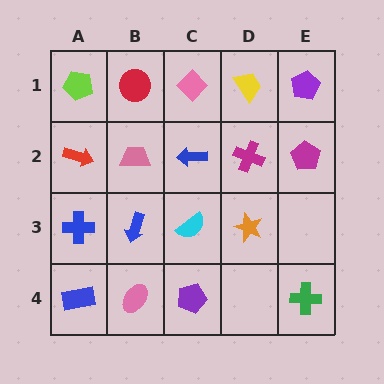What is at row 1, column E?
A purple pentagon.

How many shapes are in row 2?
5 shapes.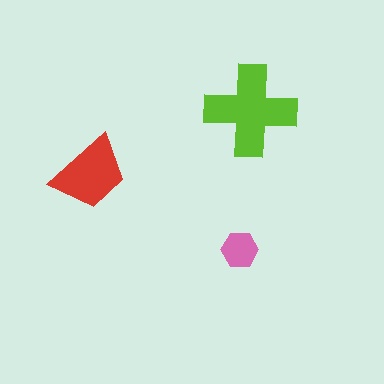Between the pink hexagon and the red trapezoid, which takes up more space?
The red trapezoid.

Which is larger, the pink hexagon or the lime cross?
The lime cross.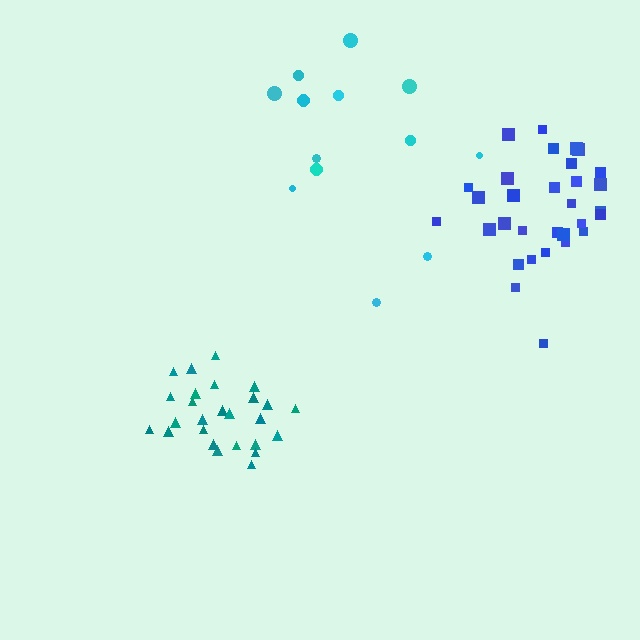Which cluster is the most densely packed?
Teal.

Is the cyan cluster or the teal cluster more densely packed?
Teal.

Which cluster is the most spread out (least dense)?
Cyan.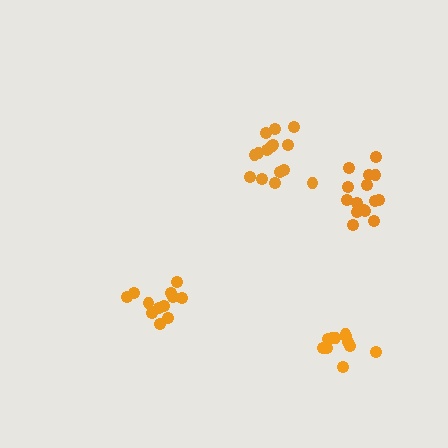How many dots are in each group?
Group 1: 12 dots, Group 2: 15 dots, Group 3: 11 dots, Group 4: 15 dots (53 total).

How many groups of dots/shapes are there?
There are 4 groups.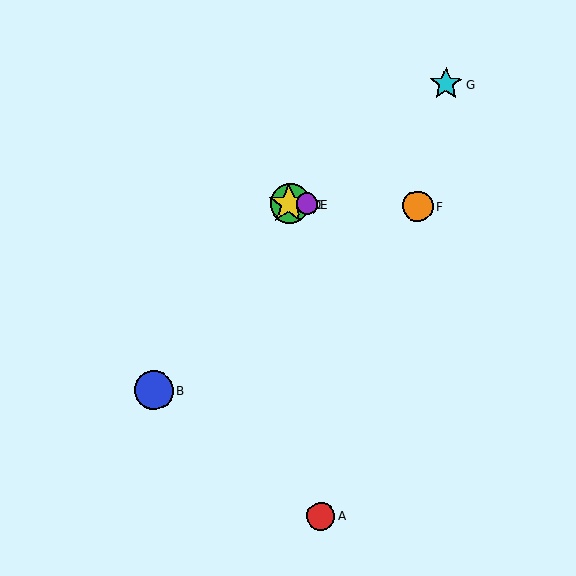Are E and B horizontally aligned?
No, E is at y≈204 and B is at y≈391.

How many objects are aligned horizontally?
4 objects (C, D, E, F) are aligned horizontally.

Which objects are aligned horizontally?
Objects C, D, E, F are aligned horizontally.